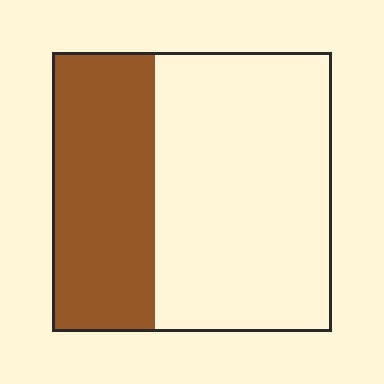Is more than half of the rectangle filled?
No.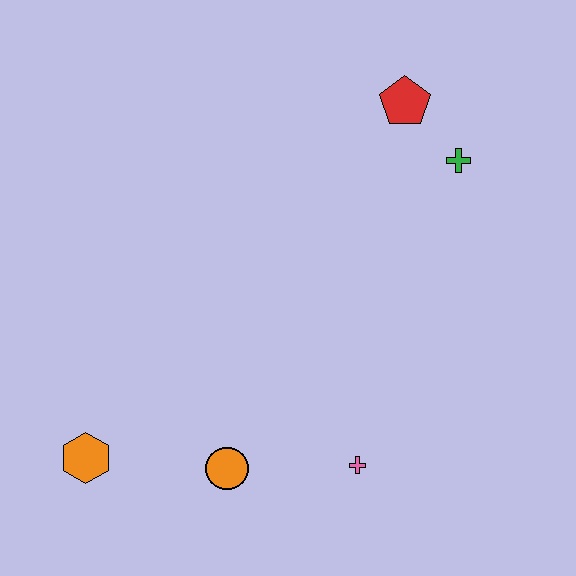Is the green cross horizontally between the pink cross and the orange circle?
No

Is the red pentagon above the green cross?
Yes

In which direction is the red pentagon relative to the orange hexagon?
The red pentagon is above the orange hexagon.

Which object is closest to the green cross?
The red pentagon is closest to the green cross.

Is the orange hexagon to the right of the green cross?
No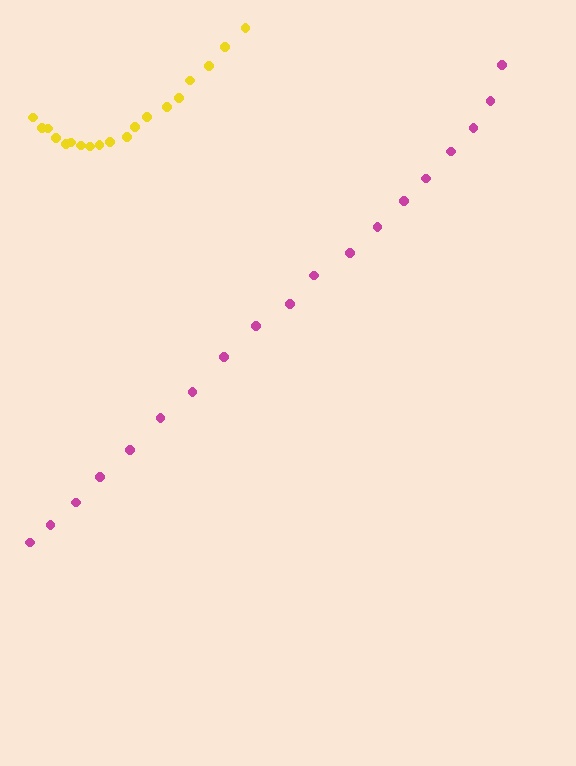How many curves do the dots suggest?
There are 2 distinct paths.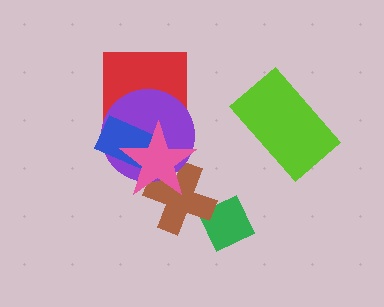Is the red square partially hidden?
Yes, it is partially covered by another shape.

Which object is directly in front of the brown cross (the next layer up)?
The purple circle is directly in front of the brown cross.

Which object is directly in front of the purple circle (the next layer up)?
The blue rectangle is directly in front of the purple circle.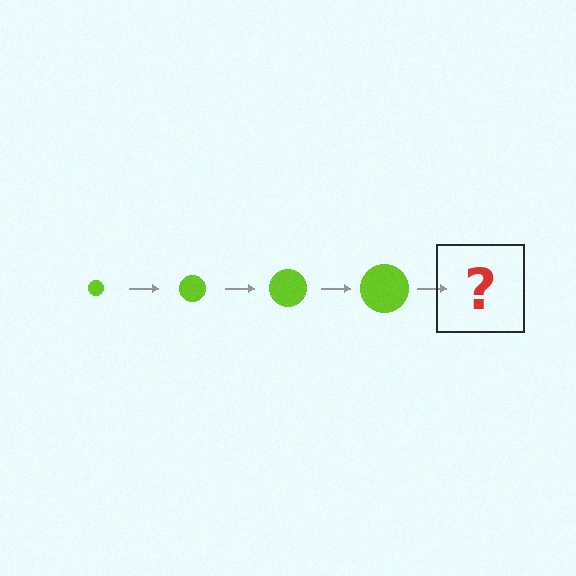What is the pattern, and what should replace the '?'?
The pattern is that the circle gets progressively larger each step. The '?' should be a lime circle, larger than the previous one.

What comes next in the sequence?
The next element should be a lime circle, larger than the previous one.